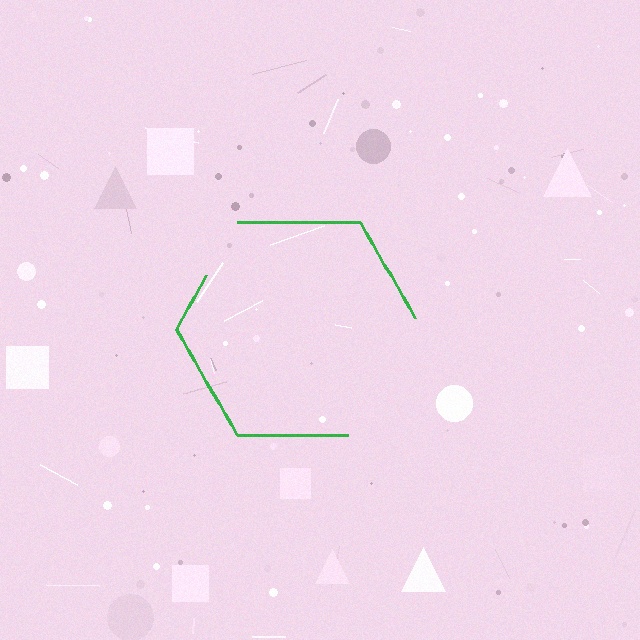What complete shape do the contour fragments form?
The contour fragments form a hexagon.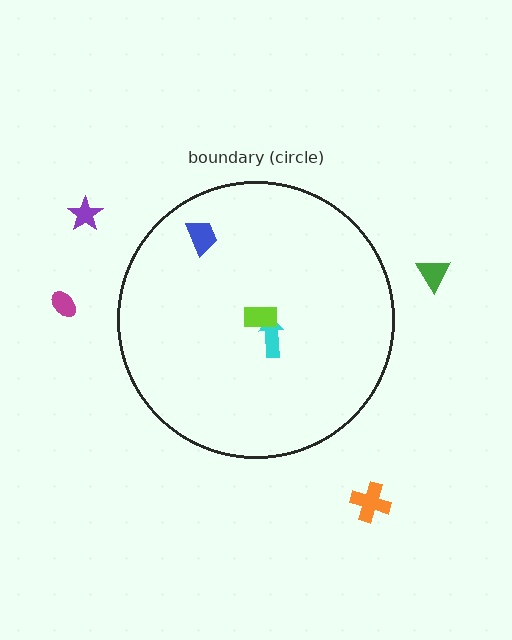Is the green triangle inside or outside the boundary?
Outside.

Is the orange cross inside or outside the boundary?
Outside.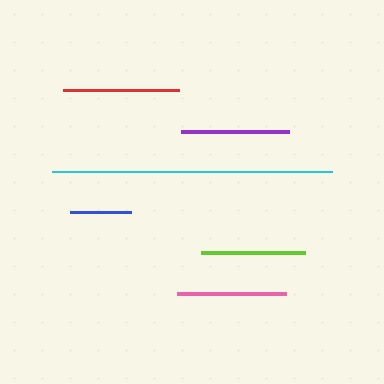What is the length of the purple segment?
The purple segment is approximately 108 pixels long.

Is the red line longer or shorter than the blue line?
The red line is longer than the blue line.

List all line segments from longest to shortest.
From longest to shortest: cyan, red, pink, purple, lime, blue.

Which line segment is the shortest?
The blue line is the shortest at approximately 61 pixels.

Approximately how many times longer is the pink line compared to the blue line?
The pink line is approximately 1.8 times the length of the blue line.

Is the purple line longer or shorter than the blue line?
The purple line is longer than the blue line.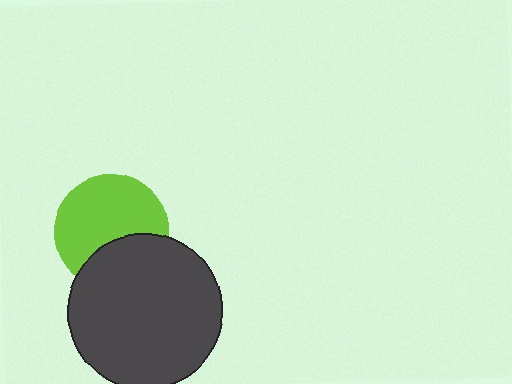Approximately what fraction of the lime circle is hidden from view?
Roughly 34% of the lime circle is hidden behind the dark gray circle.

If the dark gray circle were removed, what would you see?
You would see the complete lime circle.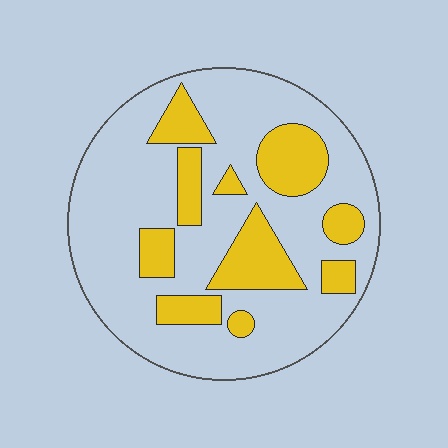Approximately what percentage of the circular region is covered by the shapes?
Approximately 25%.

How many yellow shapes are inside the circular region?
10.